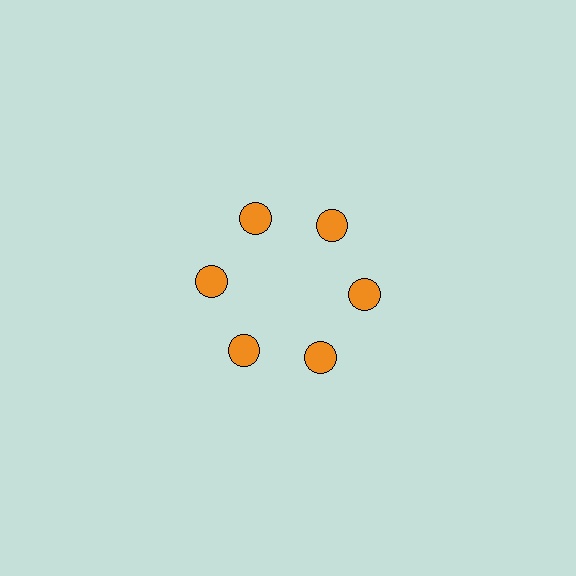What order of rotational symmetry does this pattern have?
This pattern has 6-fold rotational symmetry.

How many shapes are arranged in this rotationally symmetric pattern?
There are 6 shapes, arranged in 6 groups of 1.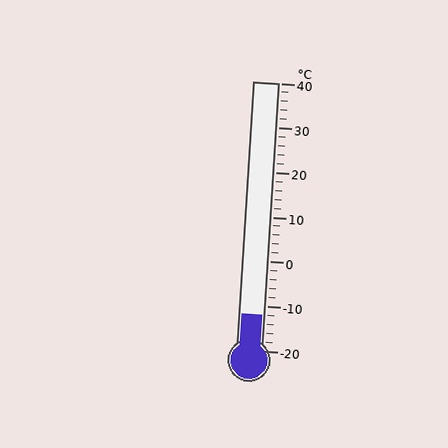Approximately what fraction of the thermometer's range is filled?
The thermometer is filled to approximately 15% of its range.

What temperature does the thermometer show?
The thermometer shows approximately -12°C.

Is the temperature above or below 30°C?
The temperature is below 30°C.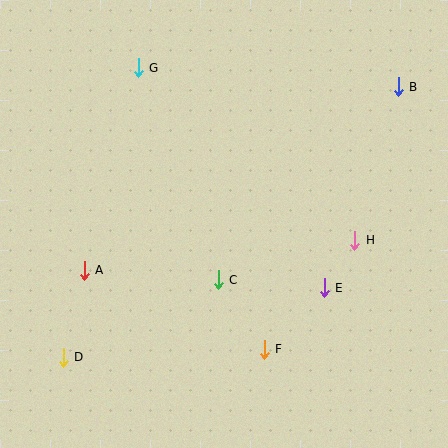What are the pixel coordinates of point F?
Point F is at (264, 349).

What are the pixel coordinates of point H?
Point H is at (355, 240).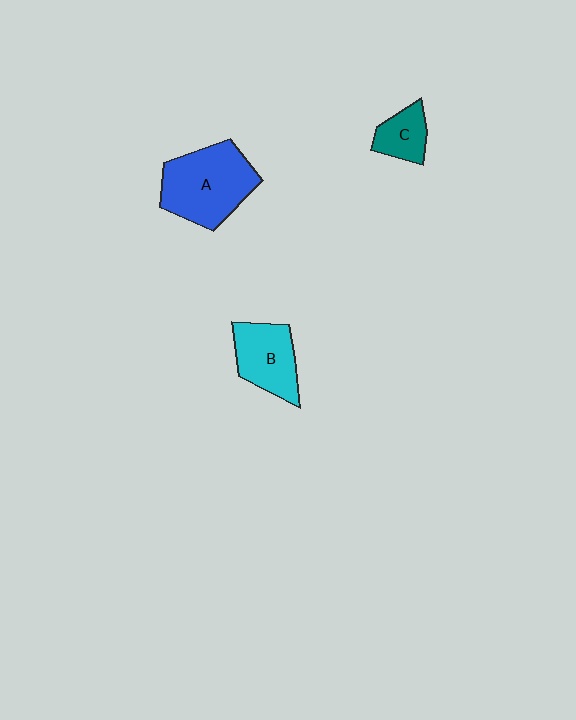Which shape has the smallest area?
Shape C (teal).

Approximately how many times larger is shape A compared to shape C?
Approximately 2.5 times.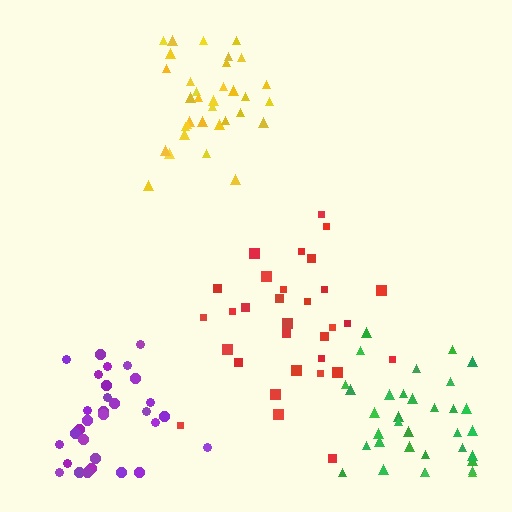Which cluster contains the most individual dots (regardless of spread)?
Yellow (34).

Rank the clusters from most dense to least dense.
yellow, purple, green, red.